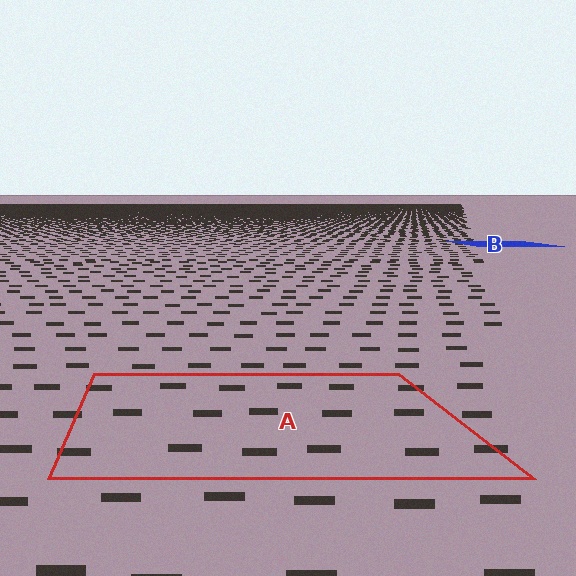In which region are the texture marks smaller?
The texture marks are smaller in region B, because it is farther away.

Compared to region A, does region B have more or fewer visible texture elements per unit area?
Region B has more texture elements per unit area — they are packed more densely because it is farther away.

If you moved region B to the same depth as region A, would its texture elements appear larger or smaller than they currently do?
They would appear larger. At a closer depth, the same texture elements are projected at a bigger on-screen size.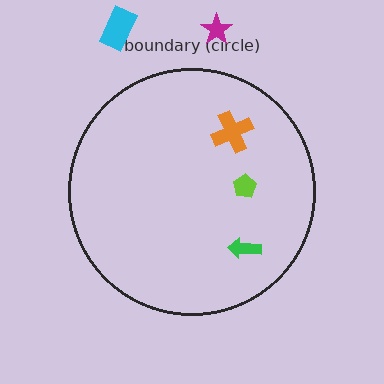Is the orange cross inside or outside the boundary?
Inside.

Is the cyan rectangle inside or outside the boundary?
Outside.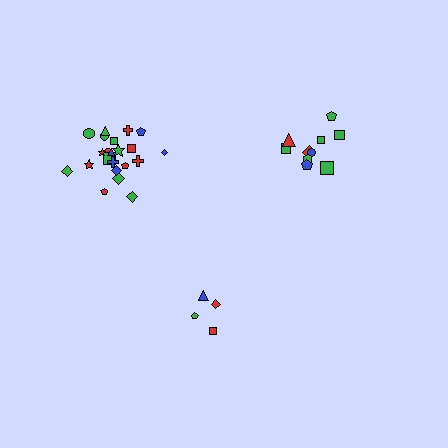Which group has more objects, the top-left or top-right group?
The top-left group.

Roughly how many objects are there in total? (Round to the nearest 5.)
Roughly 35 objects in total.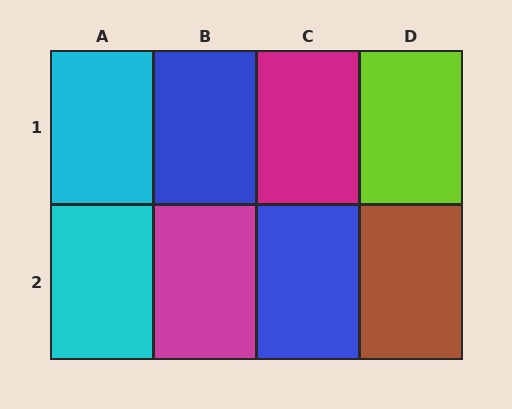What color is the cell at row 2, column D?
Brown.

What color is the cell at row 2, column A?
Cyan.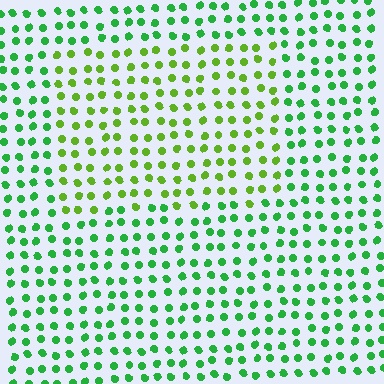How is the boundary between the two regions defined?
The boundary is defined purely by a slight shift in hue (about 35 degrees). Spacing, size, and orientation are identical on both sides.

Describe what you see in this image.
The image is filled with small green elements in a uniform arrangement. A rectangle-shaped region is visible where the elements are tinted to a slightly different hue, forming a subtle color boundary.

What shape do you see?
I see a rectangle.